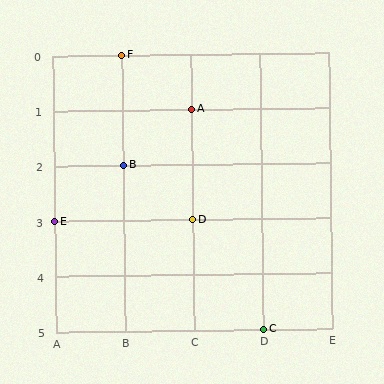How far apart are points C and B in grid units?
Points C and B are 2 columns and 3 rows apart (about 3.6 grid units diagonally).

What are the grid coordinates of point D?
Point D is at grid coordinates (C, 3).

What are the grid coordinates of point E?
Point E is at grid coordinates (A, 3).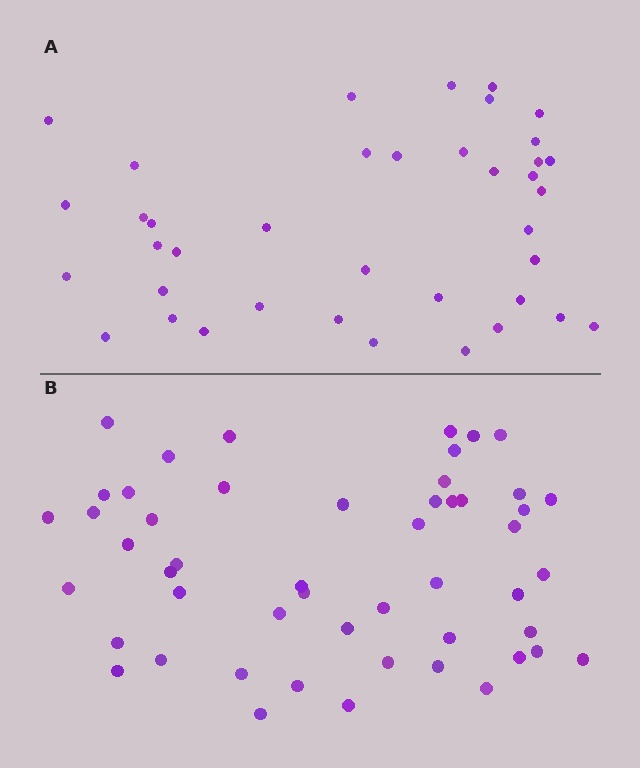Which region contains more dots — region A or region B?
Region B (the bottom region) has more dots.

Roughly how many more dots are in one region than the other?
Region B has roughly 12 or so more dots than region A.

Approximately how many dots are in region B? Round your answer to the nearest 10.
About 50 dots. (The exact count is 51, which rounds to 50.)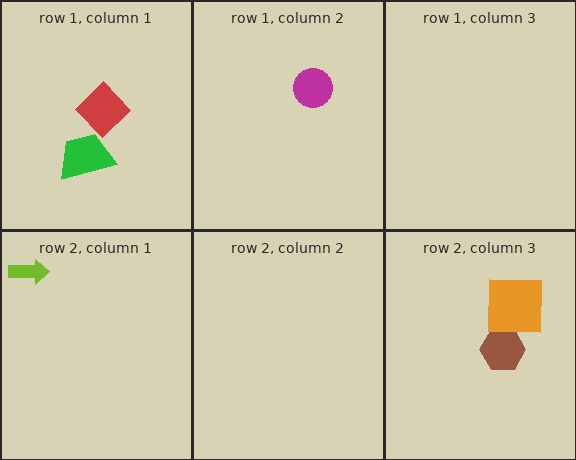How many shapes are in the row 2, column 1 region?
1.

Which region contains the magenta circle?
The row 1, column 2 region.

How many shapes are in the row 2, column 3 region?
2.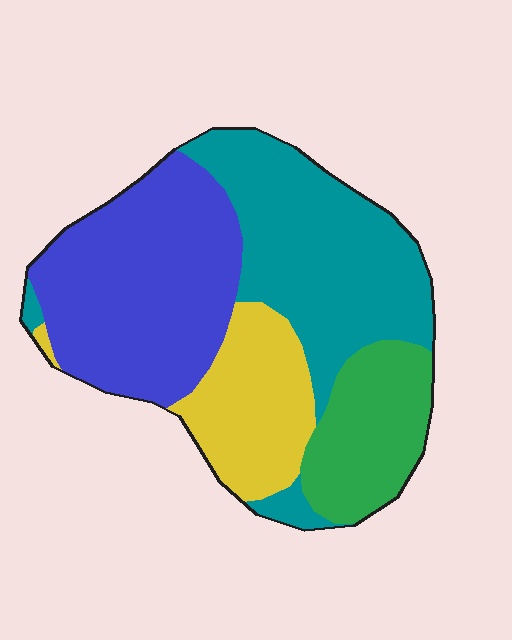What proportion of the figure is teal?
Teal covers about 35% of the figure.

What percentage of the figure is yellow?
Yellow takes up about one sixth (1/6) of the figure.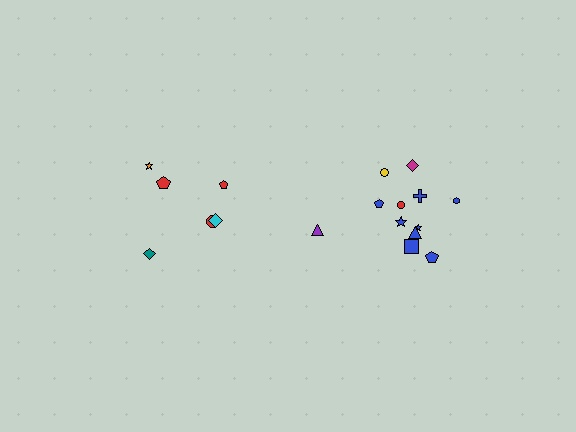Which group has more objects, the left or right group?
The right group.